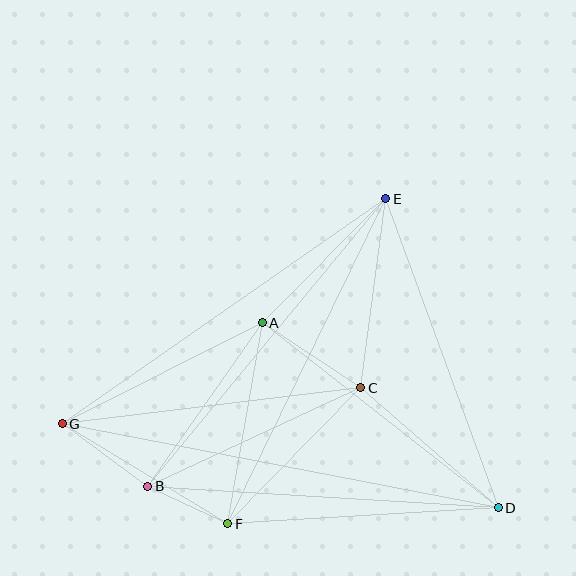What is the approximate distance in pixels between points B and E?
The distance between B and E is approximately 373 pixels.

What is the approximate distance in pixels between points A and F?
The distance between A and F is approximately 204 pixels.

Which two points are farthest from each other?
Points D and G are farthest from each other.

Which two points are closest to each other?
Points B and F are closest to each other.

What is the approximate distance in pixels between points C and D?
The distance between C and D is approximately 183 pixels.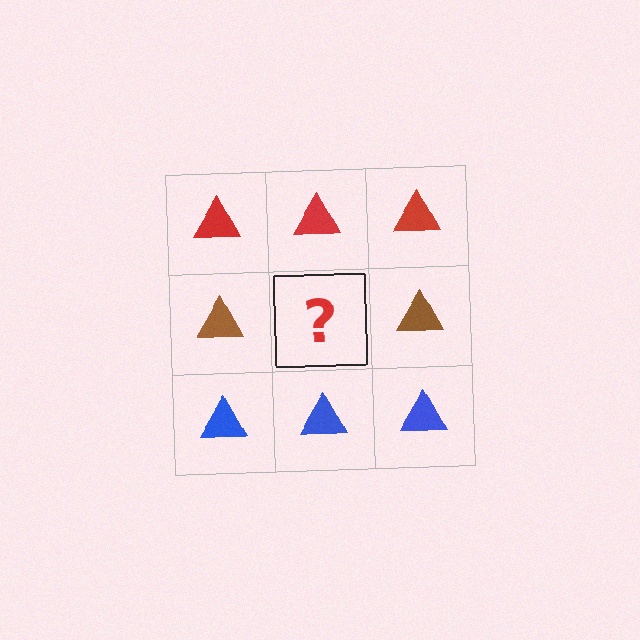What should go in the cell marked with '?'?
The missing cell should contain a brown triangle.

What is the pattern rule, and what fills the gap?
The rule is that each row has a consistent color. The gap should be filled with a brown triangle.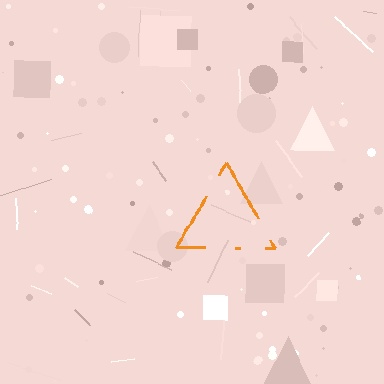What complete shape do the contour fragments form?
The contour fragments form a triangle.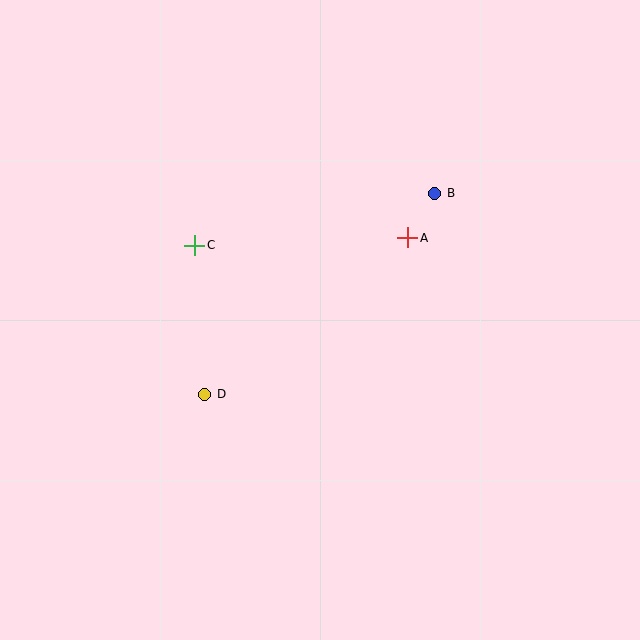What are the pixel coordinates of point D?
Point D is at (205, 394).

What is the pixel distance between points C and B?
The distance between C and B is 245 pixels.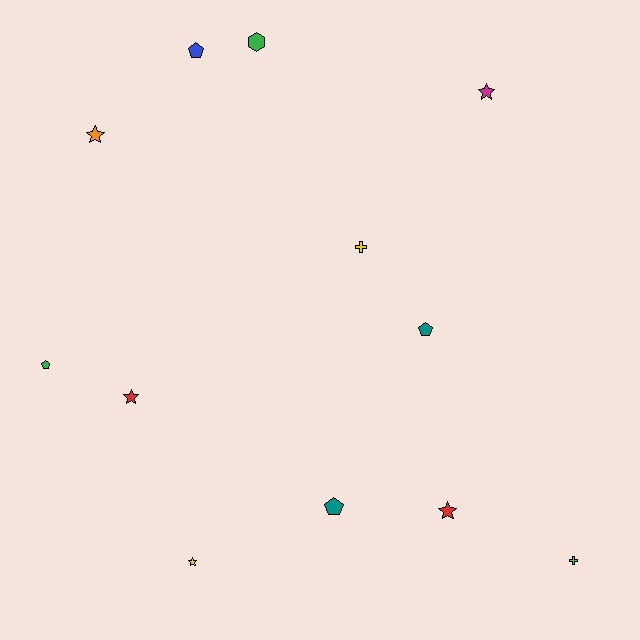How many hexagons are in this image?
There is 1 hexagon.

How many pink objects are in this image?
There are no pink objects.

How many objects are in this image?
There are 12 objects.